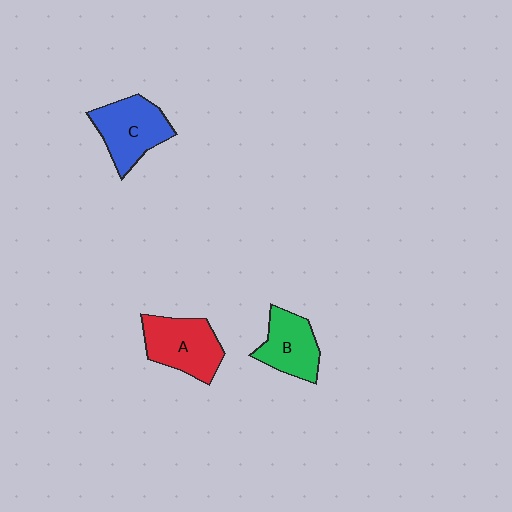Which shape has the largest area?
Shape A (red).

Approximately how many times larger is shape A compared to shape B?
Approximately 1.2 times.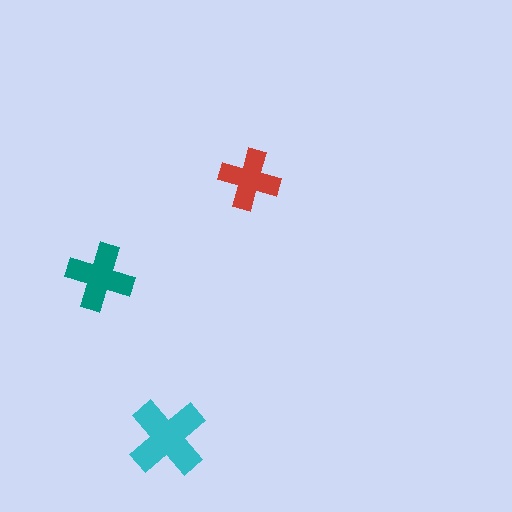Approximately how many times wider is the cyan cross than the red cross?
About 1.5 times wider.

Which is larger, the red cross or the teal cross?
The teal one.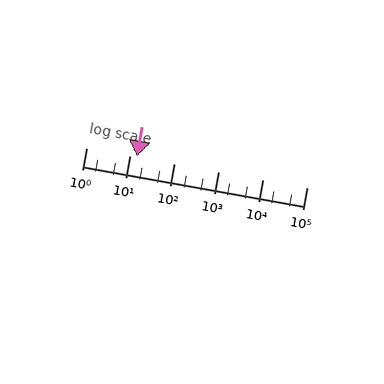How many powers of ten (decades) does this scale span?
The scale spans 5 decades, from 1 to 100000.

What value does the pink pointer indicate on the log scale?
The pointer indicates approximately 14.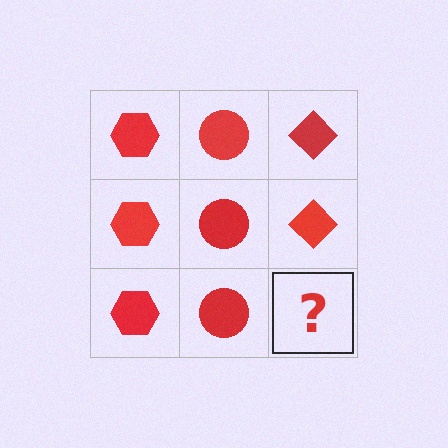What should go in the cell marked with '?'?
The missing cell should contain a red diamond.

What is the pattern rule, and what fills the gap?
The rule is that each column has a consistent shape. The gap should be filled with a red diamond.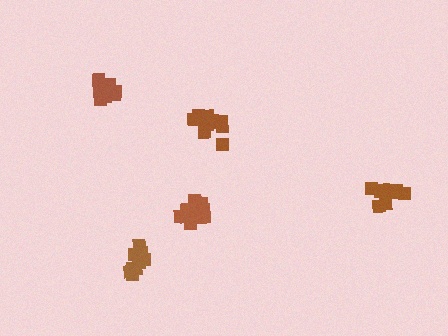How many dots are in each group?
Group 1: 13 dots, Group 2: 9 dots, Group 3: 14 dots, Group 4: 10 dots, Group 5: 9 dots (55 total).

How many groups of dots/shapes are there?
There are 5 groups.